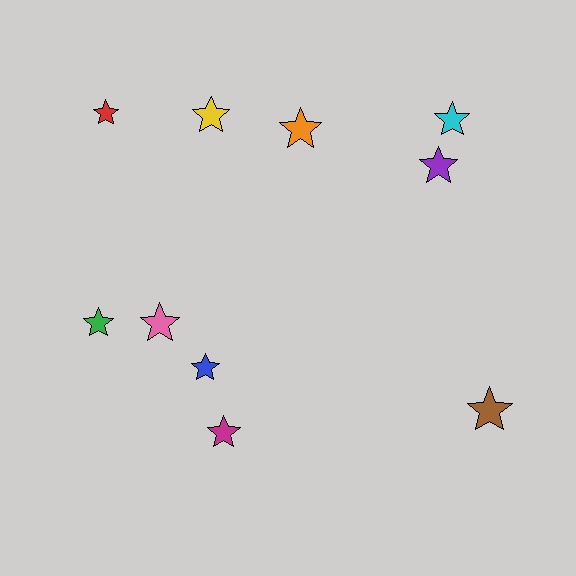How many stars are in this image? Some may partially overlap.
There are 10 stars.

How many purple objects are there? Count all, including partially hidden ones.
There is 1 purple object.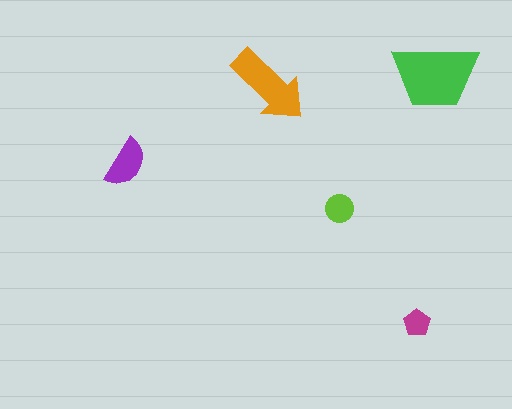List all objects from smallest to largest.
The magenta pentagon, the lime circle, the purple semicircle, the orange arrow, the green trapezoid.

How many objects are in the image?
There are 5 objects in the image.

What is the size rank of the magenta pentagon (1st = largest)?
5th.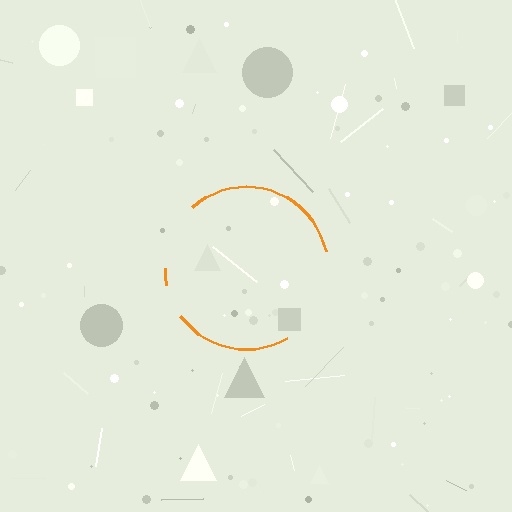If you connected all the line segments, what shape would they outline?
They would outline a circle.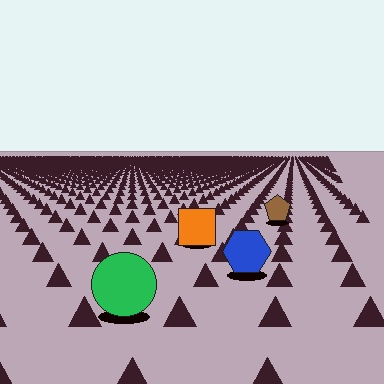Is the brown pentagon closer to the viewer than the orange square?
No. The orange square is closer — you can tell from the texture gradient: the ground texture is coarser near it.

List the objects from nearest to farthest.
From nearest to farthest: the green circle, the blue hexagon, the orange square, the brown pentagon.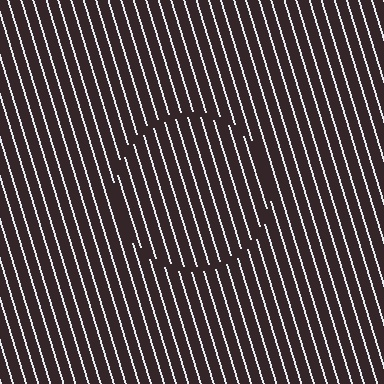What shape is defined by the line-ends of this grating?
An illusory circle. The interior of the shape contains the same grating, shifted by half a period — the contour is defined by the phase discontinuity where line-ends from the inner and outer gratings abut.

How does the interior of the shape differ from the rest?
The interior of the shape contains the same grating, shifted by half a period — the contour is defined by the phase discontinuity where line-ends from the inner and outer gratings abut.